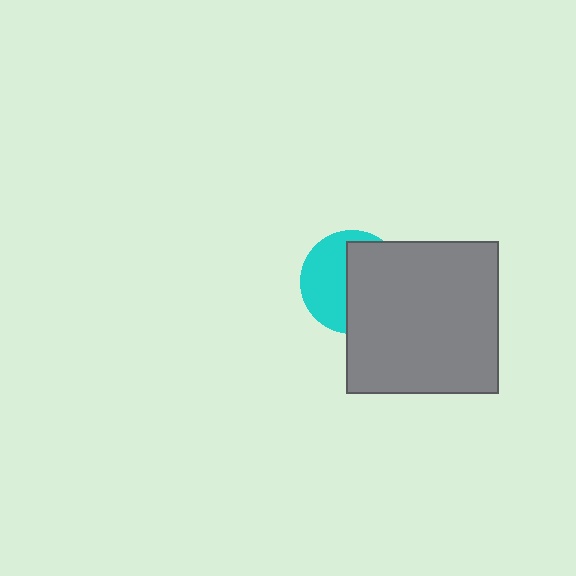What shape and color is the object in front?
The object in front is a gray square.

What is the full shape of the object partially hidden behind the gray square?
The partially hidden object is a cyan circle.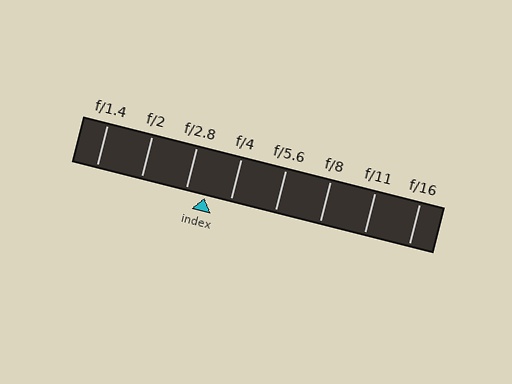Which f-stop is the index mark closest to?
The index mark is closest to f/2.8.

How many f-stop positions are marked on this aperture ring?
There are 8 f-stop positions marked.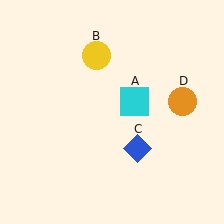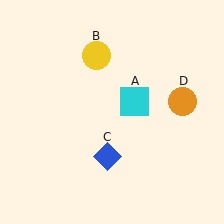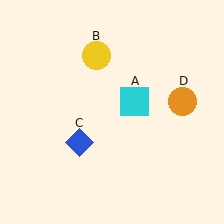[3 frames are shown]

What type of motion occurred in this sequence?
The blue diamond (object C) rotated clockwise around the center of the scene.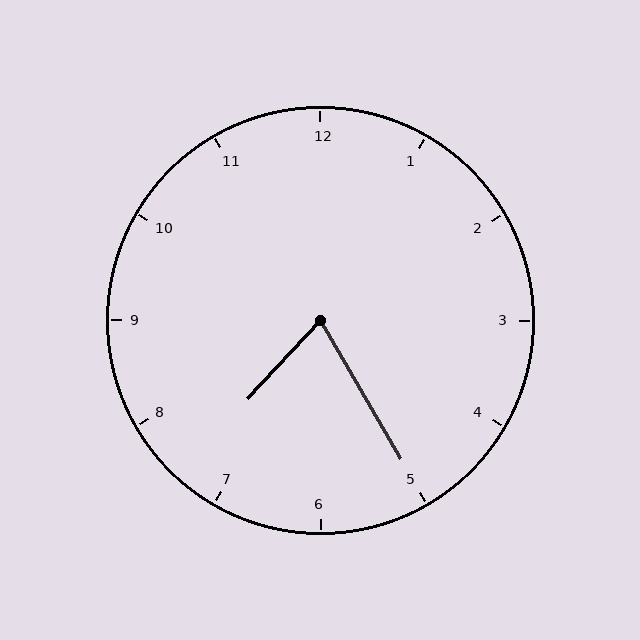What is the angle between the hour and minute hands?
Approximately 72 degrees.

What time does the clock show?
7:25.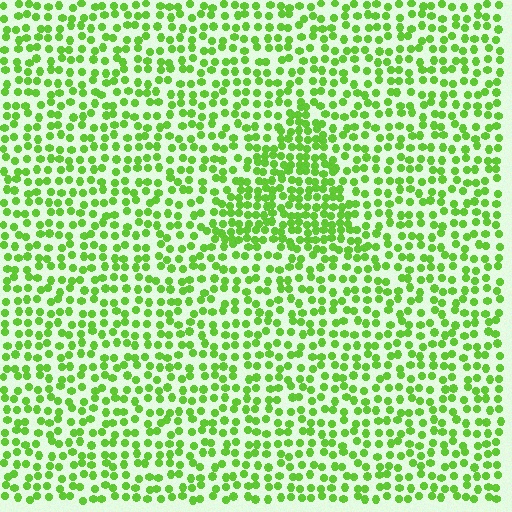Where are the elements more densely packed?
The elements are more densely packed inside the triangle boundary.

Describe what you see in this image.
The image contains small lime elements arranged at two different densities. A triangle-shaped region is visible where the elements are more densely packed than the surrounding area.